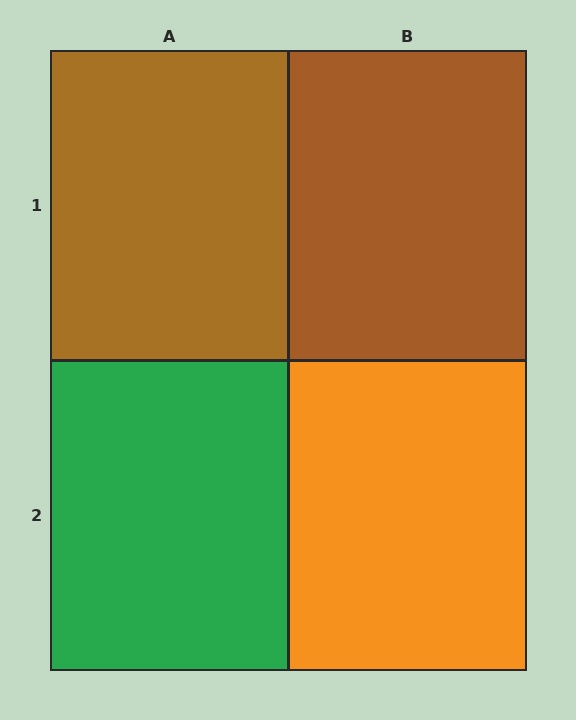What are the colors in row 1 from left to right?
Brown, brown.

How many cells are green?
1 cell is green.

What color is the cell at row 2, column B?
Orange.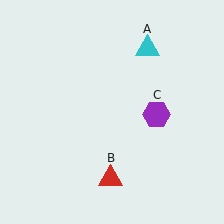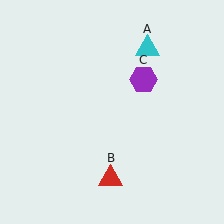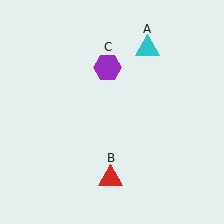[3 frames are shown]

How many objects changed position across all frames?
1 object changed position: purple hexagon (object C).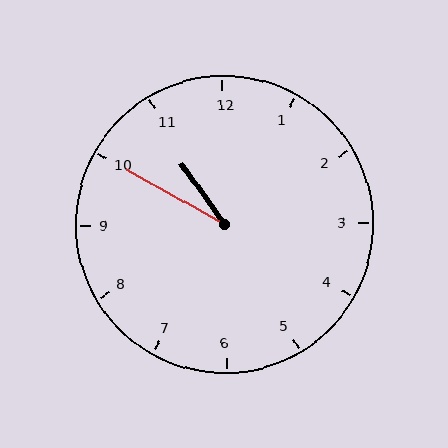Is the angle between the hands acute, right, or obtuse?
It is acute.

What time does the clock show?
10:50.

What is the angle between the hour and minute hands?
Approximately 25 degrees.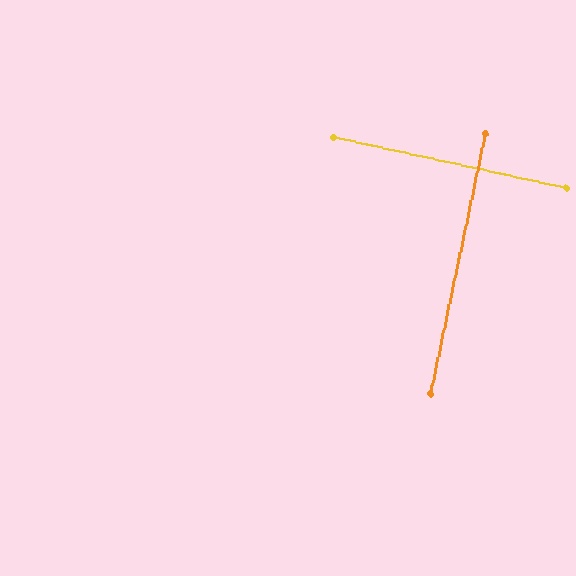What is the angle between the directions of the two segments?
Approximately 90 degrees.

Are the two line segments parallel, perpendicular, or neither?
Perpendicular — they meet at approximately 90°.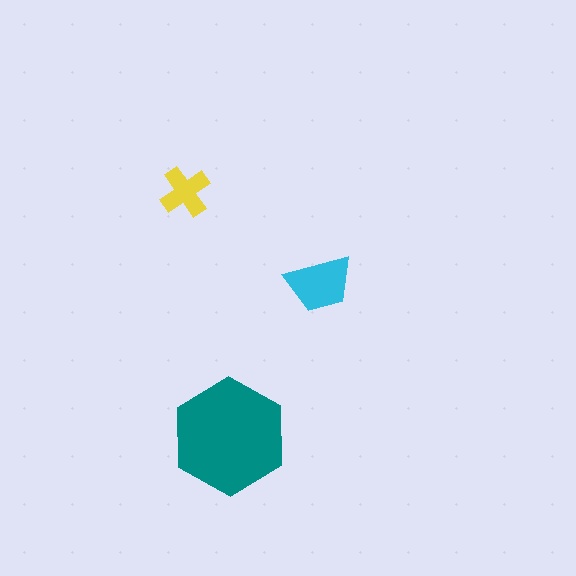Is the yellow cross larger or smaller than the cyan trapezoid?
Smaller.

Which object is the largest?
The teal hexagon.